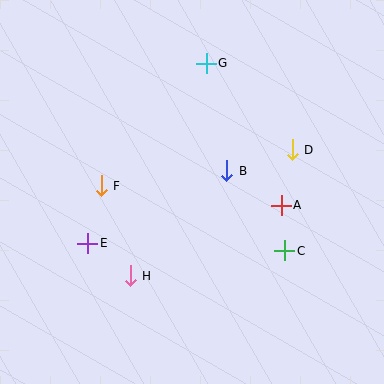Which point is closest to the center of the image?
Point B at (227, 171) is closest to the center.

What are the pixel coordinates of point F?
Point F is at (101, 186).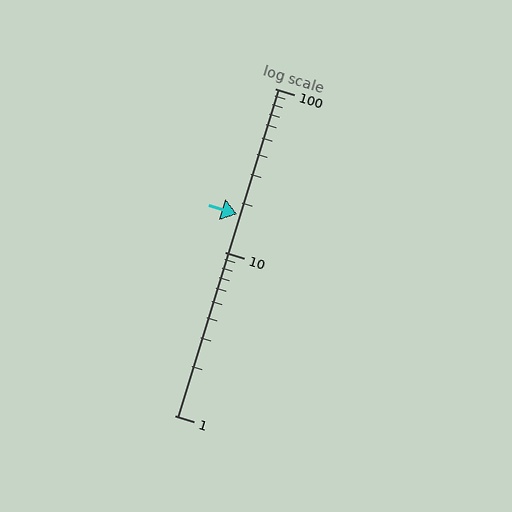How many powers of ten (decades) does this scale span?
The scale spans 2 decades, from 1 to 100.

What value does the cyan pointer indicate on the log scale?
The pointer indicates approximately 17.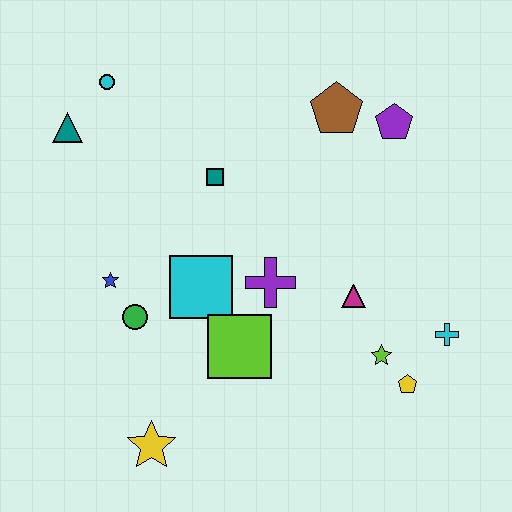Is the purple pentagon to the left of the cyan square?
No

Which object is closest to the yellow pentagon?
The lime star is closest to the yellow pentagon.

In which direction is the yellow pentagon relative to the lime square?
The yellow pentagon is to the right of the lime square.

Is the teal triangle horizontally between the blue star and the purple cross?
No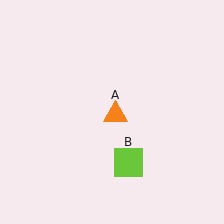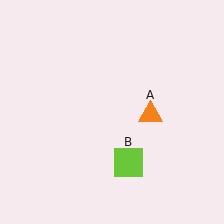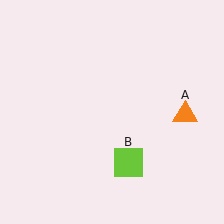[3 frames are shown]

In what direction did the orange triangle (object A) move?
The orange triangle (object A) moved right.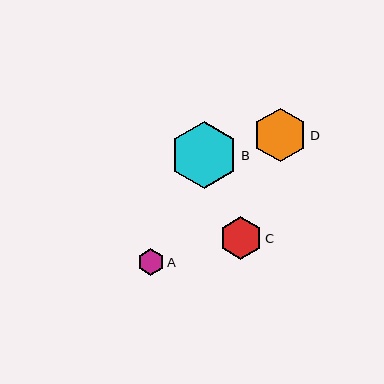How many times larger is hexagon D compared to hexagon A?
Hexagon D is approximately 2.0 times the size of hexagon A.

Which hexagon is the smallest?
Hexagon A is the smallest with a size of approximately 26 pixels.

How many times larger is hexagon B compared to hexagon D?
Hexagon B is approximately 1.3 times the size of hexagon D.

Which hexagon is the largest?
Hexagon B is the largest with a size of approximately 68 pixels.